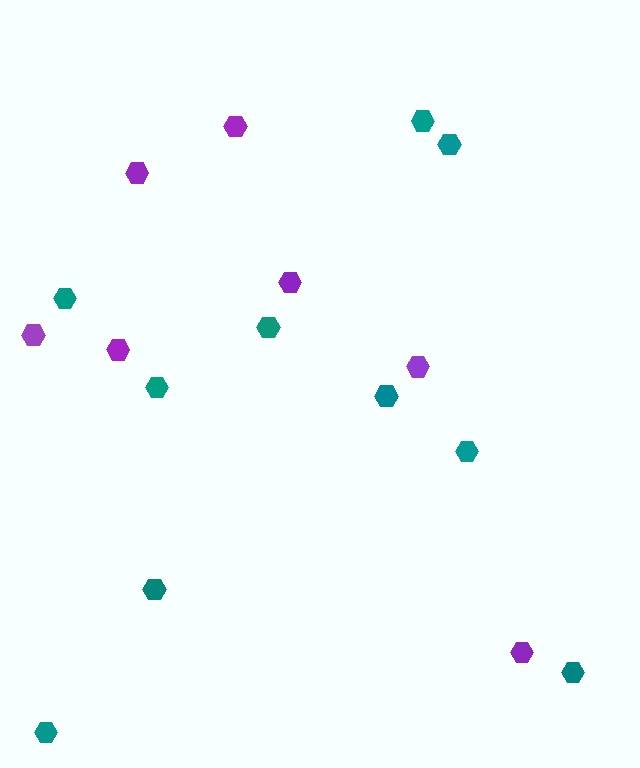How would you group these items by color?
There are 2 groups: one group of teal hexagons (10) and one group of purple hexagons (7).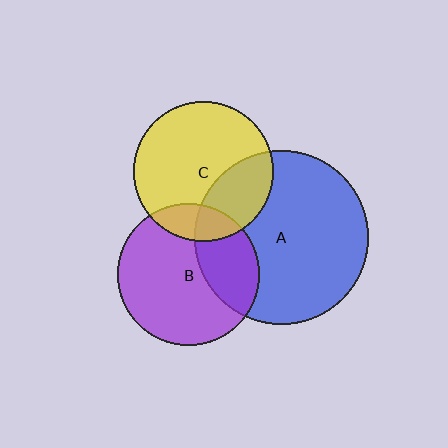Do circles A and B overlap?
Yes.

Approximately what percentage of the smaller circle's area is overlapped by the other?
Approximately 30%.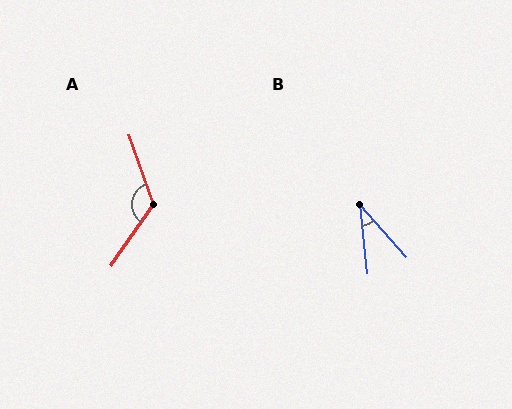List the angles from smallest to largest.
B (36°), A (126°).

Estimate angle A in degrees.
Approximately 126 degrees.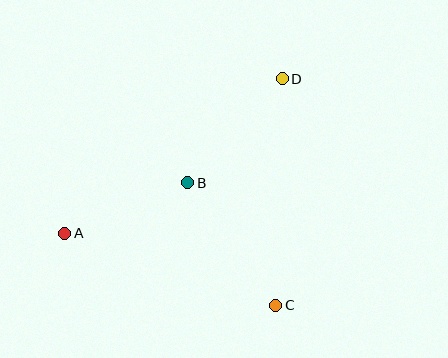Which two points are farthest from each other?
Points A and D are farthest from each other.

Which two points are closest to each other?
Points A and B are closest to each other.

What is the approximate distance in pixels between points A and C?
The distance between A and C is approximately 223 pixels.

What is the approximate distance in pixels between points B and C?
The distance between B and C is approximately 151 pixels.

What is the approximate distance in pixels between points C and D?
The distance between C and D is approximately 227 pixels.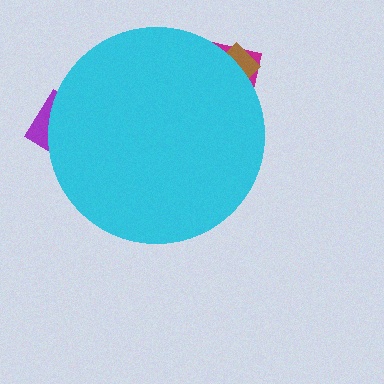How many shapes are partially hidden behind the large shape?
3 shapes are partially hidden.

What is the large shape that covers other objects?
A cyan circle.